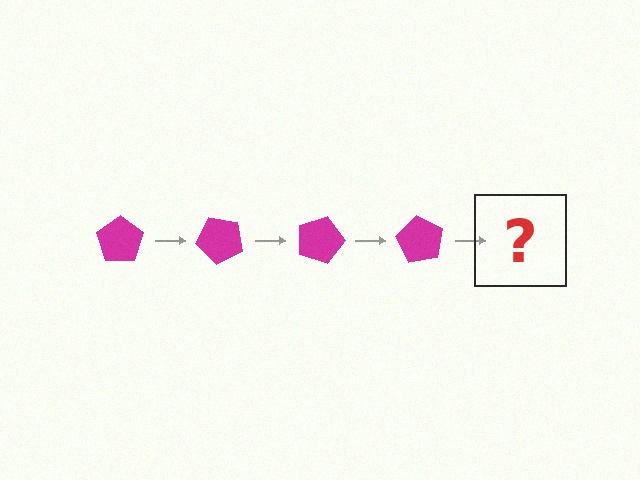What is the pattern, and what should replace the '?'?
The pattern is that the pentagon rotates 45 degrees each step. The '?' should be a magenta pentagon rotated 180 degrees.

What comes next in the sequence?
The next element should be a magenta pentagon rotated 180 degrees.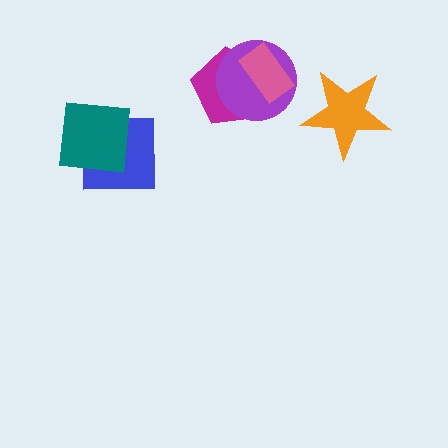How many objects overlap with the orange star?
0 objects overlap with the orange star.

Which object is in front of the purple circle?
The pink rectangle is in front of the purple circle.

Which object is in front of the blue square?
The teal square is in front of the blue square.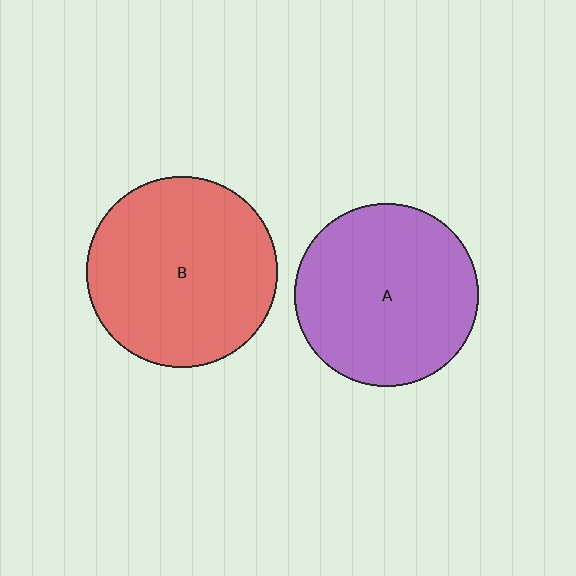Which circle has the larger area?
Circle B (red).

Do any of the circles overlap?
No, none of the circles overlap.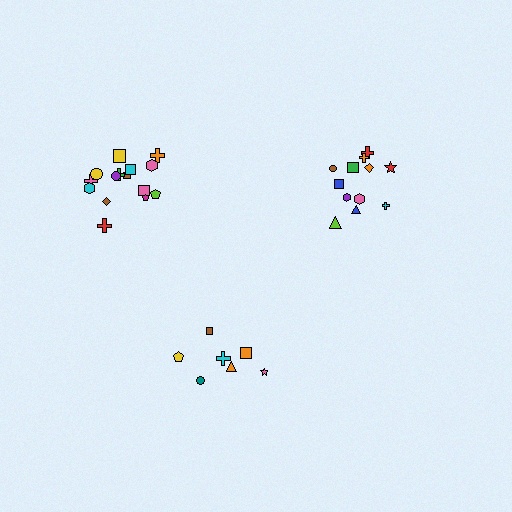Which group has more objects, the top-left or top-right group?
The top-left group.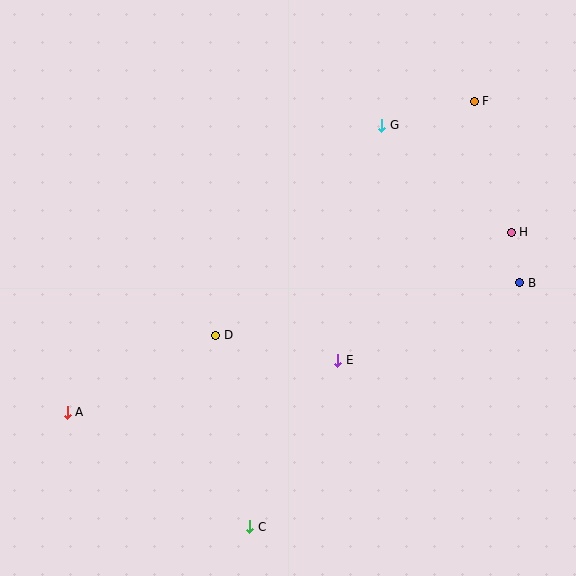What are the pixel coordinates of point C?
Point C is at (250, 527).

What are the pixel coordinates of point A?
Point A is at (67, 412).